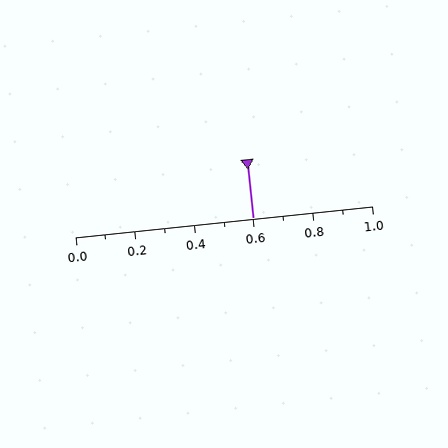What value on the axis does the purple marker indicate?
The marker indicates approximately 0.6.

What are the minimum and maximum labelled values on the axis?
The axis runs from 0.0 to 1.0.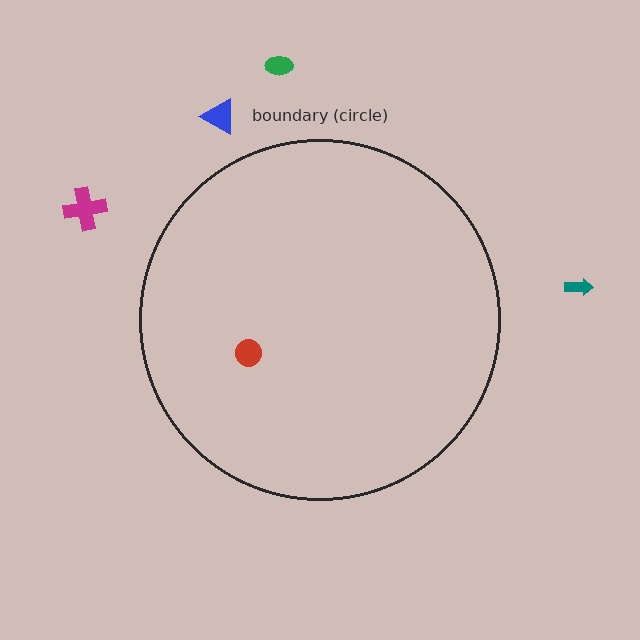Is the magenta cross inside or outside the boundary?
Outside.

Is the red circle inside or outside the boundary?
Inside.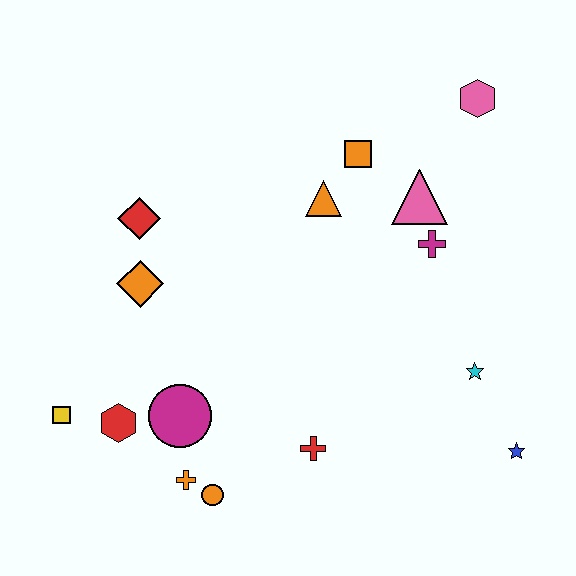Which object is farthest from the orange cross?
The pink hexagon is farthest from the orange cross.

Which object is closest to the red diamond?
The orange diamond is closest to the red diamond.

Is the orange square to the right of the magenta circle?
Yes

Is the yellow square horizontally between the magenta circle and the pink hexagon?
No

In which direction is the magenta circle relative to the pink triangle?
The magenta circle is to the left of the pink triangle.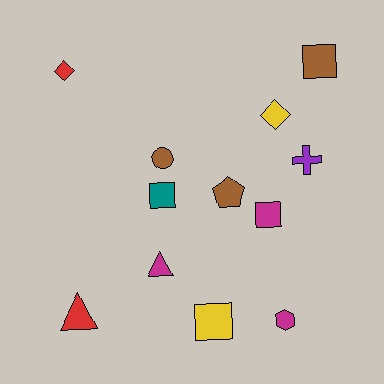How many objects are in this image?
There are 12 objects.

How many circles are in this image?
There is 1 circle.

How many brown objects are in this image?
There are 3 brown objects.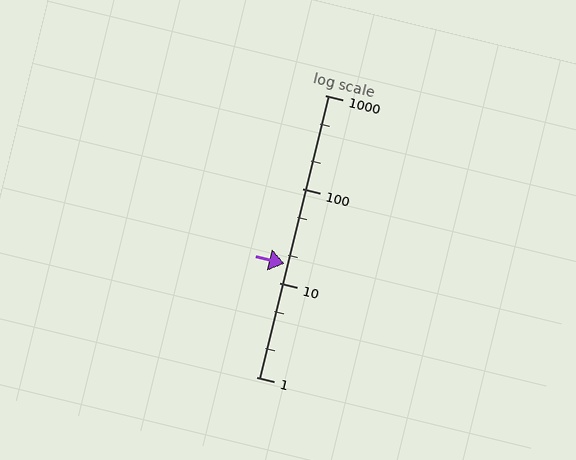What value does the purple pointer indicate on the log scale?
The pointer indicates approximately 16.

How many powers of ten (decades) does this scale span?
The scale spans 3 decades, from 1 to 1000.